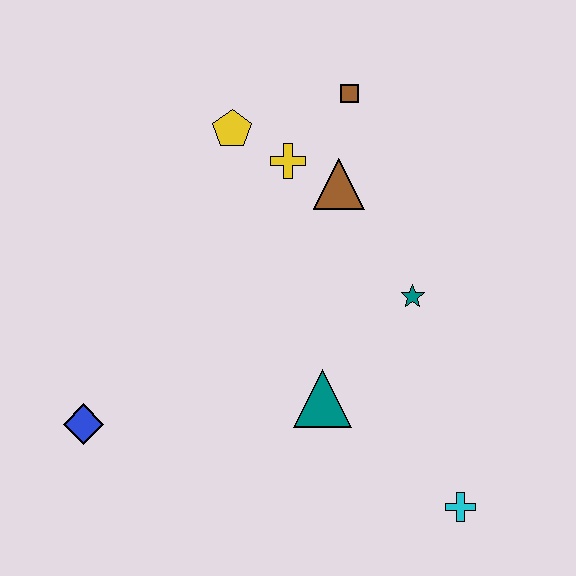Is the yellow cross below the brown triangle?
No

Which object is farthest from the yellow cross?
The cyan cross is farthest from the yellow cross.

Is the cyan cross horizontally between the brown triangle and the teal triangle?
No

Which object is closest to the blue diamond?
The teal triangle is closest to the blue diamond.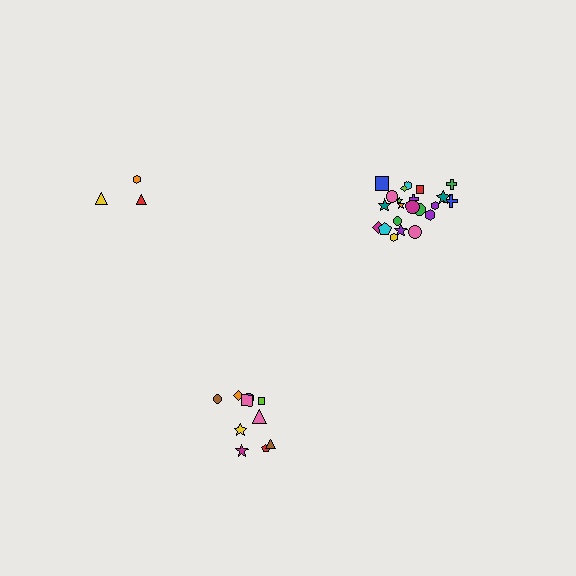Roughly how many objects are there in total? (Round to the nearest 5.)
Roughly 35 objects in total.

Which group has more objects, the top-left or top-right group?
The top-right group.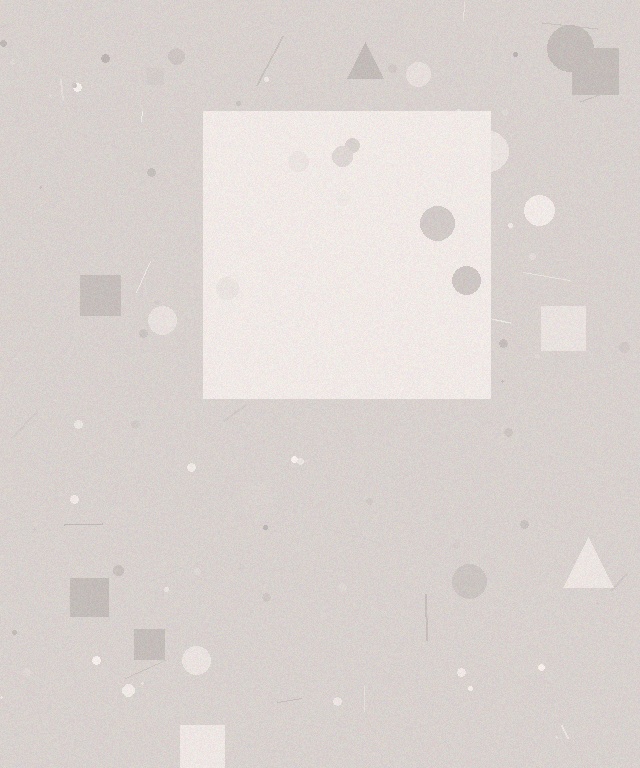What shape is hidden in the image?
A square is hidden in the image.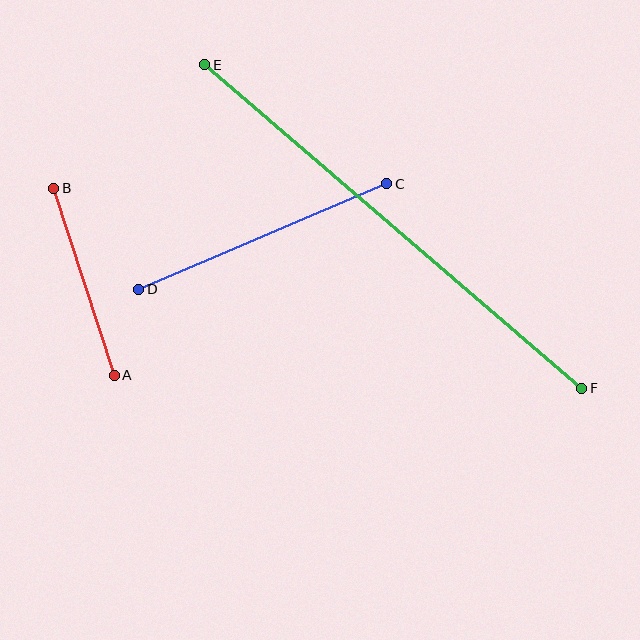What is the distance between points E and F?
The distance is approximately 496 pixels.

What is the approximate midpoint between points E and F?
The midpoint is at approximately (393, 227) pixels.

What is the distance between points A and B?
The distance is approximately 196 pixels.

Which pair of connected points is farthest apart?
Points E and F are farthest apart.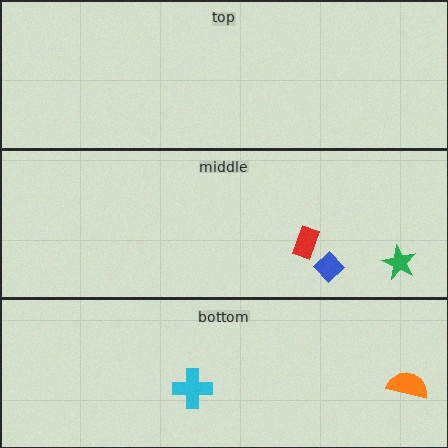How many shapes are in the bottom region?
2.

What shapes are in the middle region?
The blue diamond, the green star, the red rectangle.